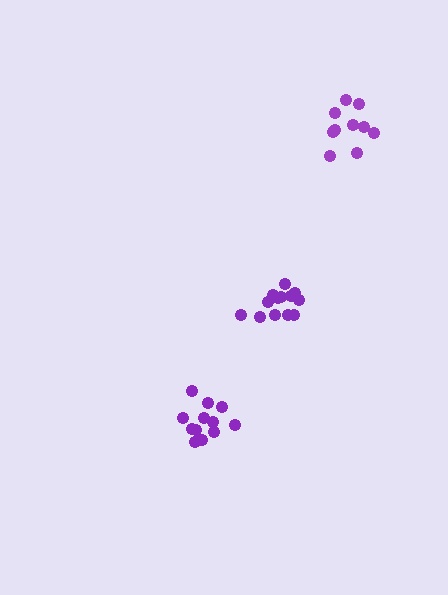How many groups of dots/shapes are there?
There are 3 groups.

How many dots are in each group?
Group 1: 10 dots, Group 2: 13 dots, Group 3: 12 dots (35 total).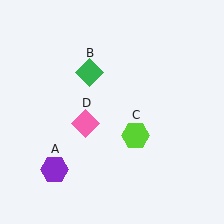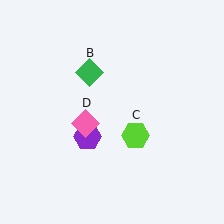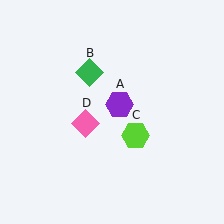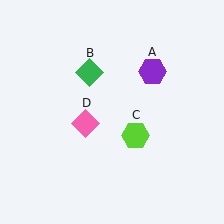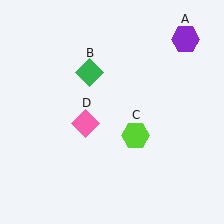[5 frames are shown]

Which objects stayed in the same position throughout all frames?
Green diamond (object B) and lime hexagon (object C) and pink diamond (object D) remained stationary.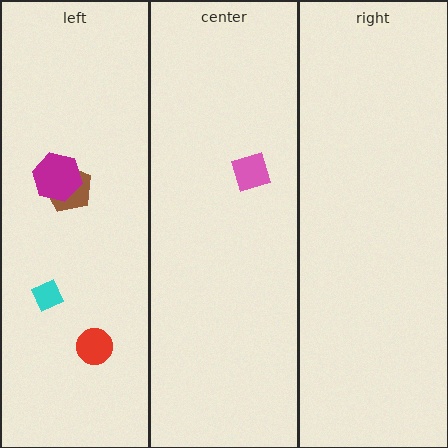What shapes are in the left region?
The brown pentagon, the magenta hexagon, the red circle, the cyan diamond.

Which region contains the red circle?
The left region.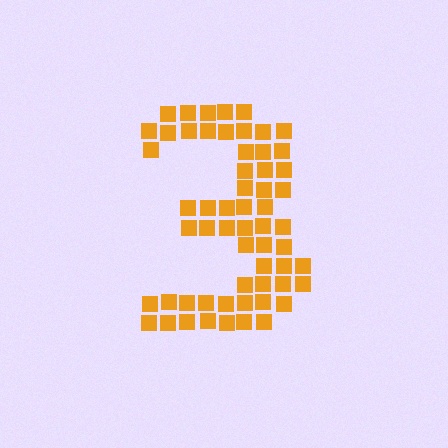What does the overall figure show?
The overall figure shows the digit 3.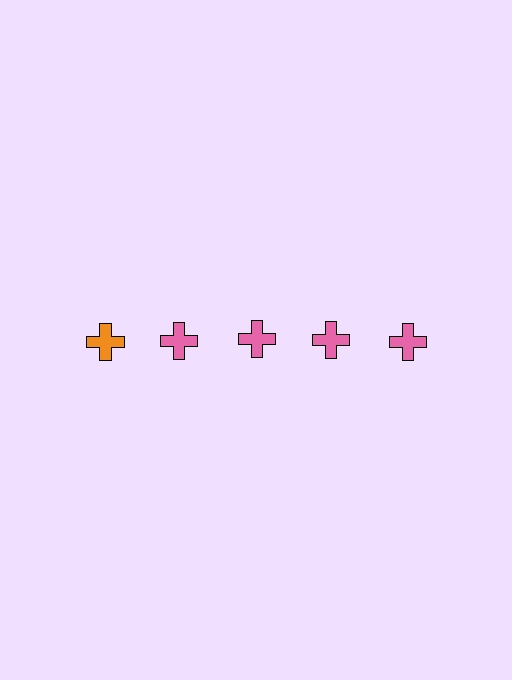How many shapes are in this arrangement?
There are 5 shapes arranged in a grid pattern.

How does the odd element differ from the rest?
It has a different color: orange instead of pink.